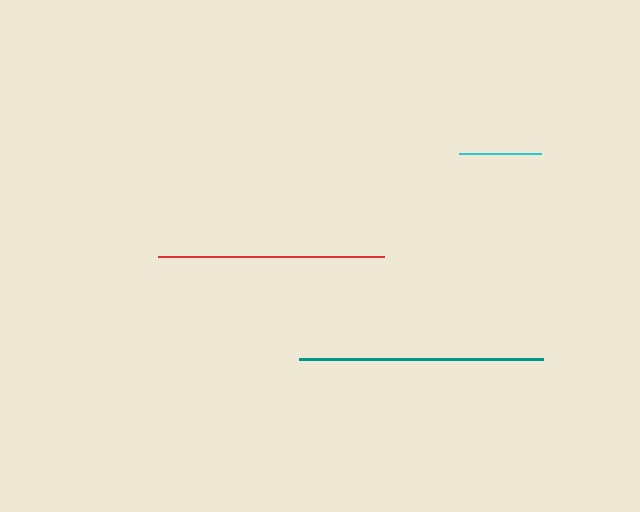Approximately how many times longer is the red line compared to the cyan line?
The red line is approximately 2.7 times the length of the cyan line.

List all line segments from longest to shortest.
From longest to shortest: teal, red, cyan.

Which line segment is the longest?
The teal line is the longest at approximately 244 pixels.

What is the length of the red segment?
The red segment is approximately 225 pixels long.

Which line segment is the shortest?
The cyan line is the shortest at approximately 82 pixels.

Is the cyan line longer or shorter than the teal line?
The teal line is longer than the cyan line.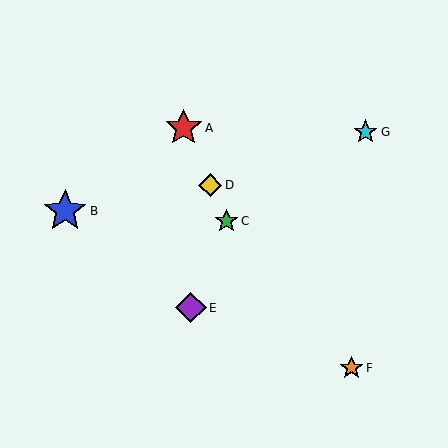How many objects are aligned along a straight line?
3 objects (A, C, D) are aligned along a straight line.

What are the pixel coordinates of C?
Object C is at (226, 221).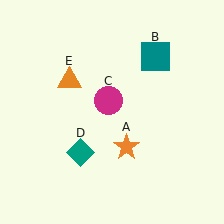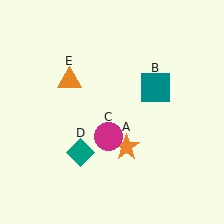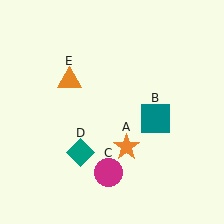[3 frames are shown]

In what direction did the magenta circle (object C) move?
The magenta circle (object C) moved down.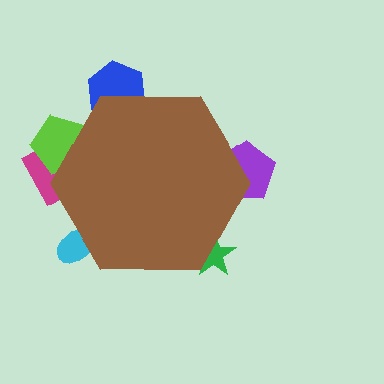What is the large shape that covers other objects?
A brown hexagon.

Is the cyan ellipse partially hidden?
Yes, the cyan ellipse is partially hidden behind the brown hexagon.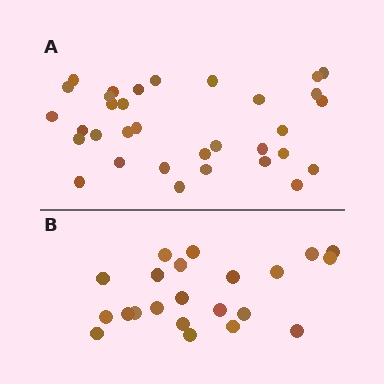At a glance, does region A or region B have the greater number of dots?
Region A (the top region) has more dots.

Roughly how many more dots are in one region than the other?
Region A has roughly 12 or so more dots than region B.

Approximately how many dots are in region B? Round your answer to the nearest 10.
About 20 dots. (The exact count is 22, which rounds to 20.)